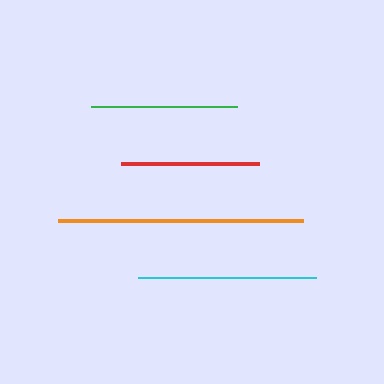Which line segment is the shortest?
The red line is the shortest at approximately 138 pixels.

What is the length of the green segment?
The green segment is approximately 145 pixels long.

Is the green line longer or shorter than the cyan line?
The cyan line is longer than the green line.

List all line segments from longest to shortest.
From longest to shortest: orange, cyan, green, red.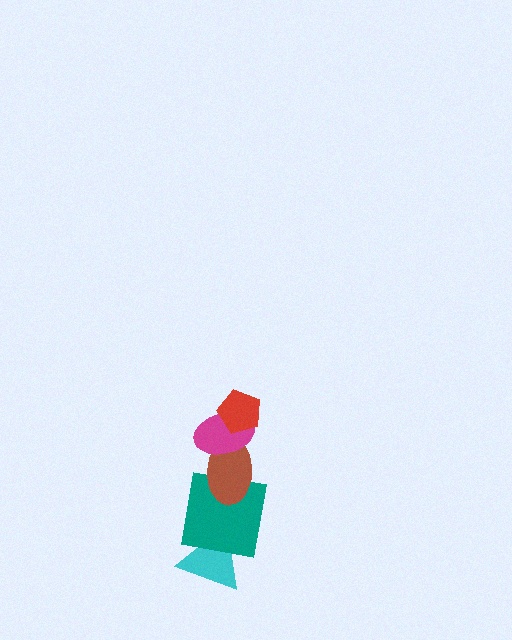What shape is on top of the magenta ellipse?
The red pentagon is on top of the magenta ellipse.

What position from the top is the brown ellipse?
The brown ellipse is 3rd from the top.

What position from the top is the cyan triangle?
The cyan triangle is 5th from the top.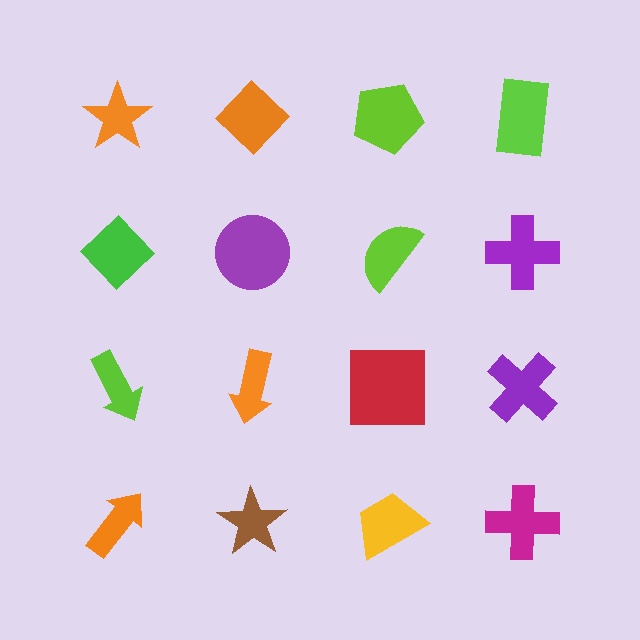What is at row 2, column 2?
A purple circle.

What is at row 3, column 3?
A red square.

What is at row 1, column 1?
An orange star.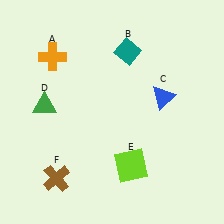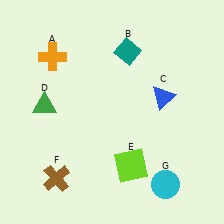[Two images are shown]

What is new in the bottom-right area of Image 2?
A cyan circle (G) was added in the bottom-right area of Image 2.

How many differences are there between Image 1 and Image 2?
There is 1 difference between the two images.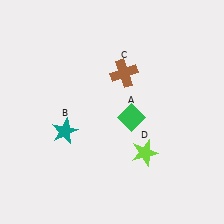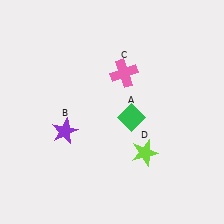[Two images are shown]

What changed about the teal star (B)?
In Image 1, B is teal. In Image 2, it changed to purple.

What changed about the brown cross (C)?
In Image 1, C is brown. In Image 2, it changed to pink.